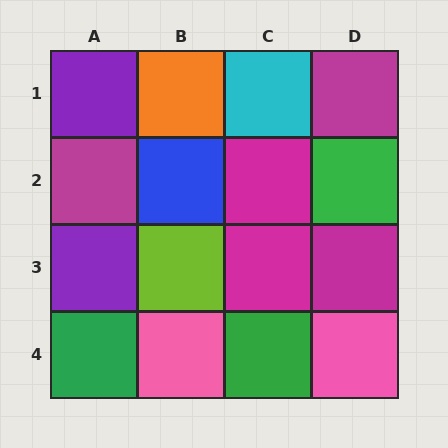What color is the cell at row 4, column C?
Green.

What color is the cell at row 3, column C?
Magenta.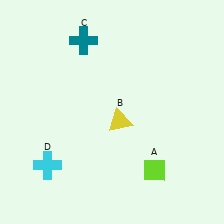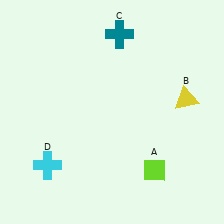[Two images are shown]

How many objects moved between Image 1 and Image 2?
2 objects moved between the two images.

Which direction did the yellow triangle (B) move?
The yellow triangle (B) moved right.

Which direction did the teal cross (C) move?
The teal cross (C) moved right.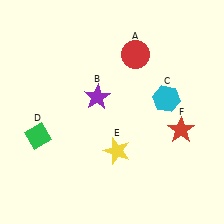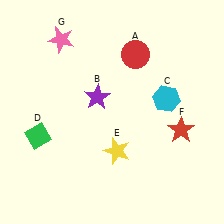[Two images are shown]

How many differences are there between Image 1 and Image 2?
There is 1 difference between the two images.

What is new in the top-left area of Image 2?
A pink star (G) was added in the top-left area of Image 2.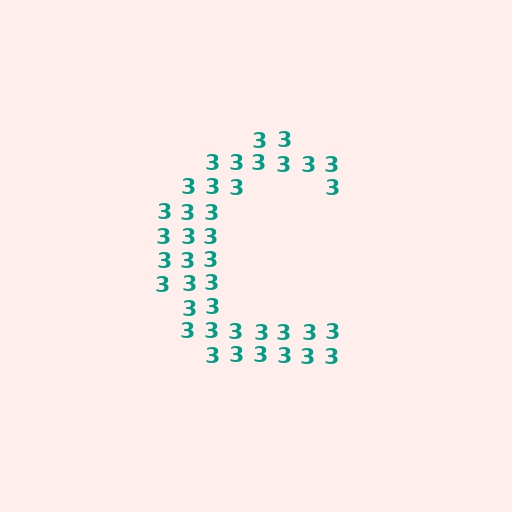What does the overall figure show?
The overall figure shows the letter C.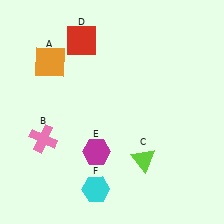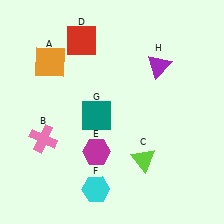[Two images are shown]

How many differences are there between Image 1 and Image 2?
There are 2 differences between the two images.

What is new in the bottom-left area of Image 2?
A teal square (G) was added in the bottom-left area of Image 2.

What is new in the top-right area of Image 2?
A purple triangle (H) was added in the top-right area of Image 2.